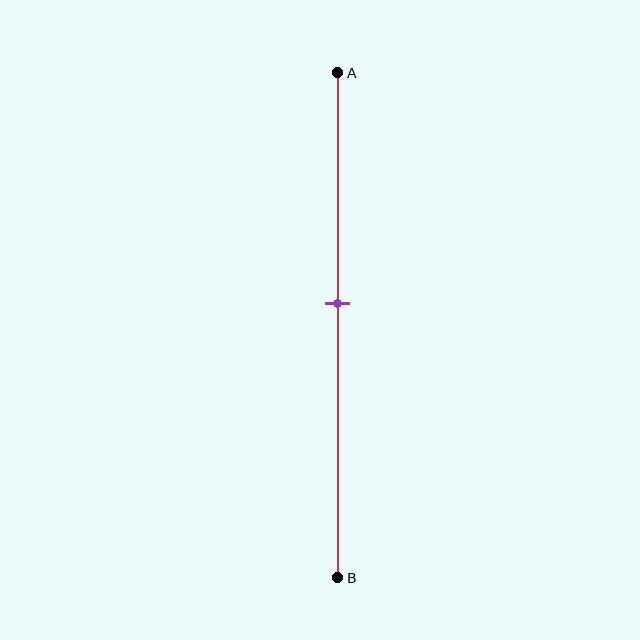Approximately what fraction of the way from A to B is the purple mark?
The purple mark is approximately 45% of the way from A to B.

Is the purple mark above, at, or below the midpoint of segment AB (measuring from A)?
The purple mark is above the midpoint of segment AB.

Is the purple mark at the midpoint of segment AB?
No, the mark is at about 45% from A, not at the 50% midpoint.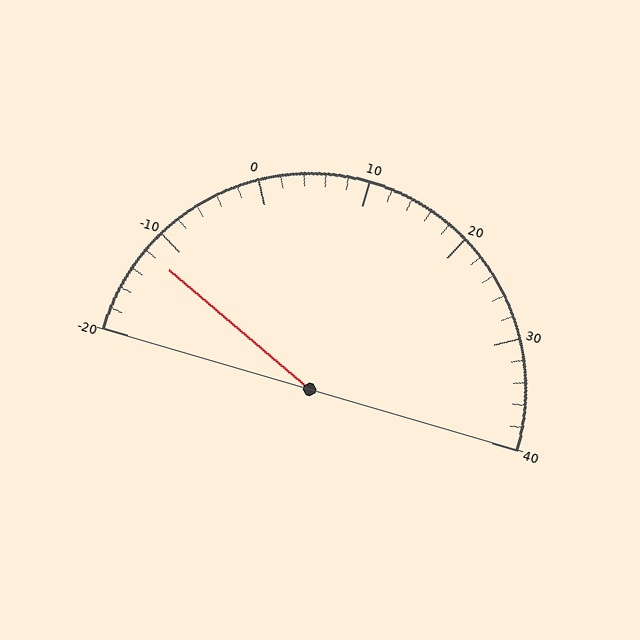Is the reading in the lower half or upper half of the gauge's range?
The reading is in the lower half of the range (-20 to 40).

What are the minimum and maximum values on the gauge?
The gauge ranges from -20 to 40.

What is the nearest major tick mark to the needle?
The nearest major tick mark is -10.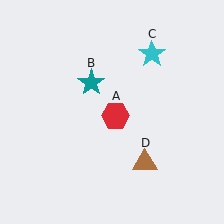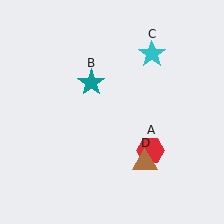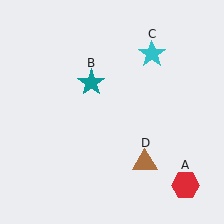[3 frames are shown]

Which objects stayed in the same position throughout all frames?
Teal star (object B) and cyan star (object C) and brown triangle (object D) remained stationary.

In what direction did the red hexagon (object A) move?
The red hexagon (object A) moved down and to the right.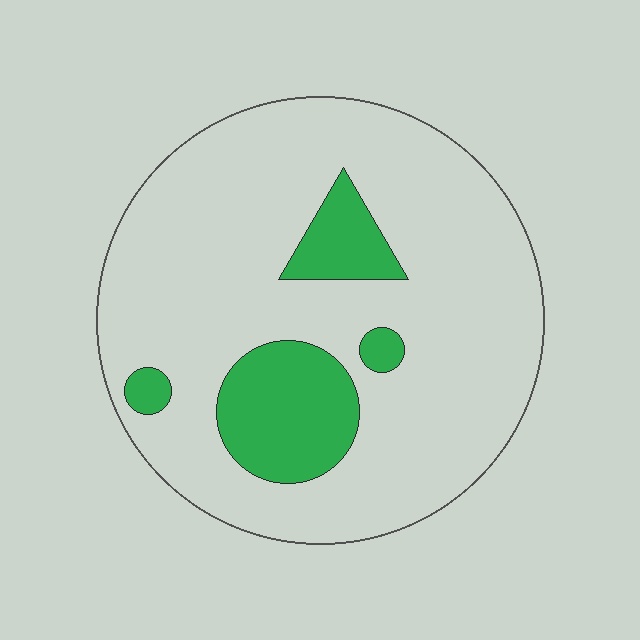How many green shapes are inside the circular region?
4.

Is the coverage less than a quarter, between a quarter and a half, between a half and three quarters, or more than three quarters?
Less than a quarter.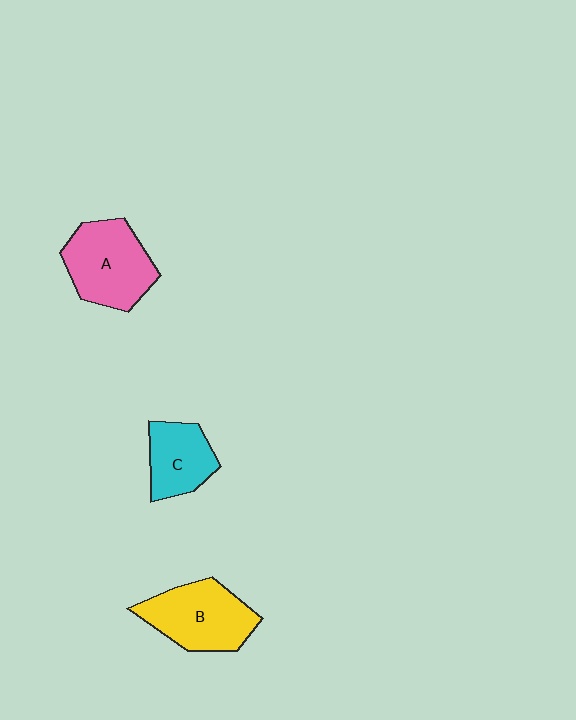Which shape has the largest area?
Shape A (pink).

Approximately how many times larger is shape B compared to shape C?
Approximately 1.4 times.